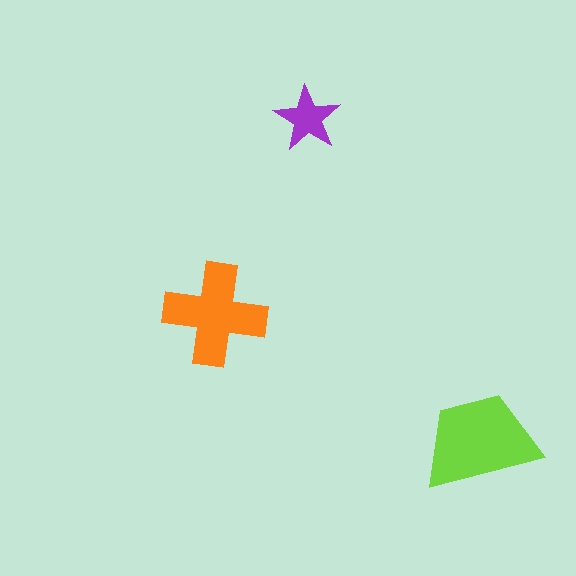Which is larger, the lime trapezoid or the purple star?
The lime trapezoid.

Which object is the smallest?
The purple star.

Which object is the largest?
The lime trapezoid.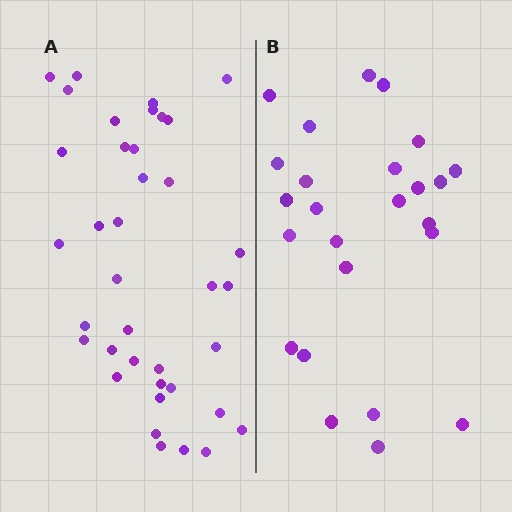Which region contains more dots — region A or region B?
Region A (the left region) has more dots.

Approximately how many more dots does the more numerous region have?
Region A has approximately 15 more dots than region B.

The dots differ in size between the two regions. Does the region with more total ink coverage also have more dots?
No. Region B has more total ink coverage because its dots are larger, but region A actually contains more individual dots. Total area can be misleading — the number of items is what matters here.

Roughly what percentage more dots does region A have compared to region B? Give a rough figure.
About 50% more.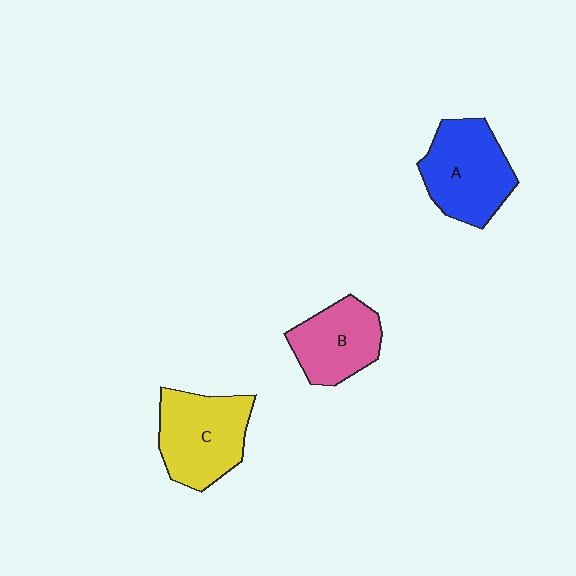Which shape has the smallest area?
Shape B (pink).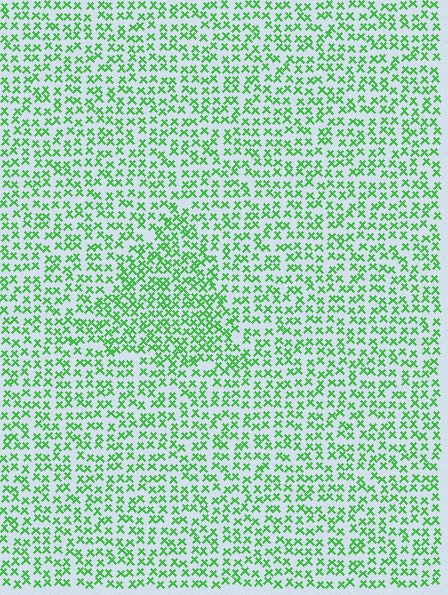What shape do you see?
I see a triangle.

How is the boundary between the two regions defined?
The boundary is defined by a change in element density (approximately 1.5x ratio). All elements are the same color, size, and shape.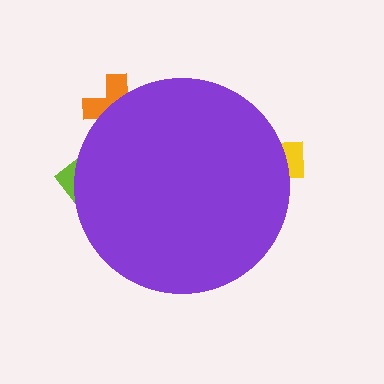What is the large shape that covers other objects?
A purple circle.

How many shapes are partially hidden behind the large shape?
3 shapes are partially hidden.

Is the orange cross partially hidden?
Yes, the orange cross is partially hidden behind the purple circle.